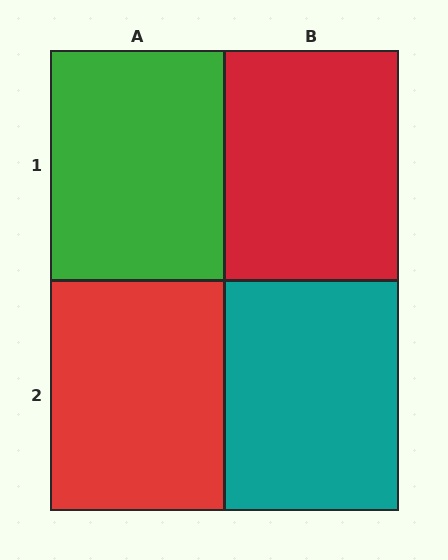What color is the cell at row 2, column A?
Red.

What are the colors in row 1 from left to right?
Green, red.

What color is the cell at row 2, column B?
Teal.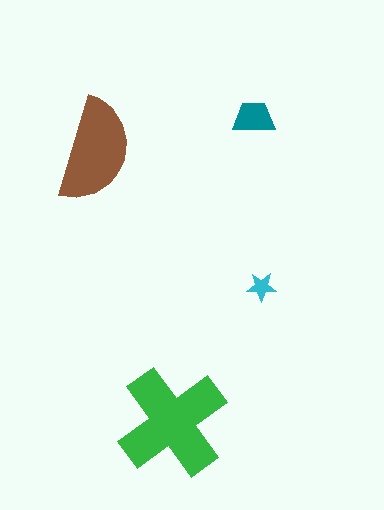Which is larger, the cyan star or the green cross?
The green cross.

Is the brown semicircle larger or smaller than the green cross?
Smaller.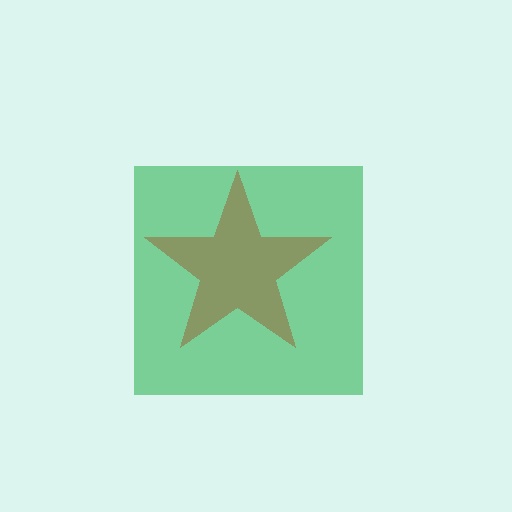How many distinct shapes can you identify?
There are 2 distinct shapes: a green square, a brown star.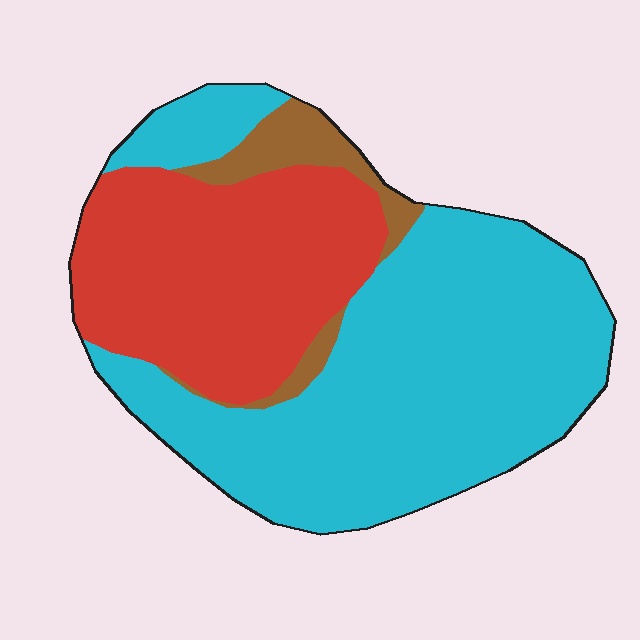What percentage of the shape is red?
Red takes up about one third (1/3) of the shape.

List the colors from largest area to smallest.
From largest to smallest: cyan, red, brown.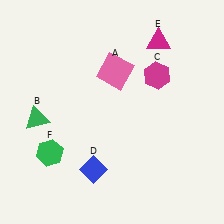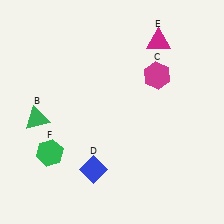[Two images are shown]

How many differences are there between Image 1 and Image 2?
There is 1 difference between the two images.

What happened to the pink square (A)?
The pink square (A) was removed in Image 2. It was in the top-right area of Image 1.